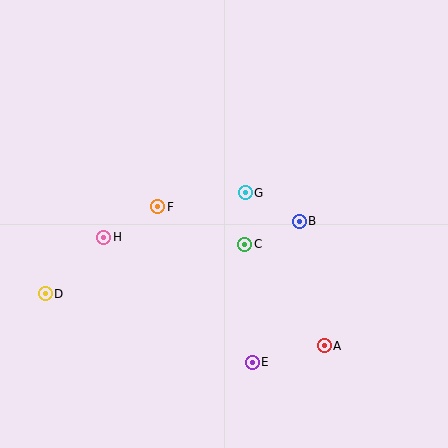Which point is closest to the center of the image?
Point C at (245, 244) is closest to the center.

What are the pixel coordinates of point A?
Point A is at (324, 346).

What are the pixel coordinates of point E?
Point E is at (252, 362).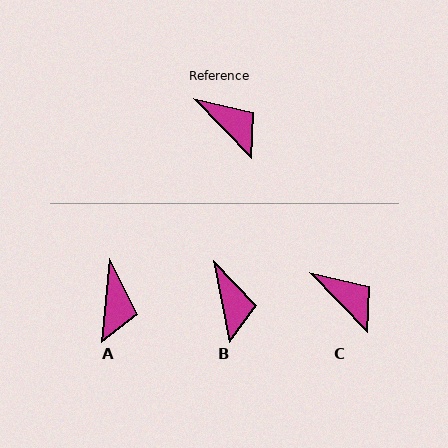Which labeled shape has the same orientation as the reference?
C.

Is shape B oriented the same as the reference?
No, it is off by about 34 degrees.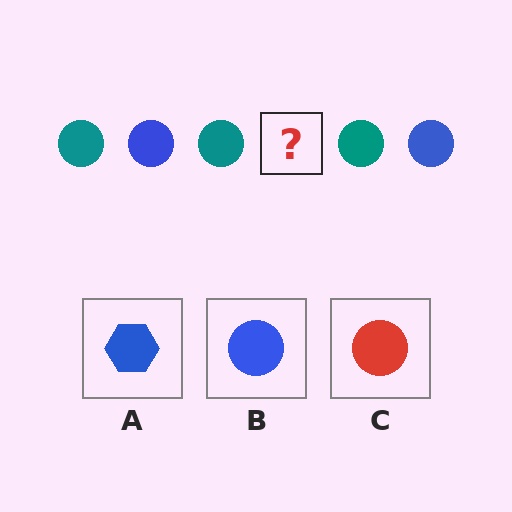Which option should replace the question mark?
Option B.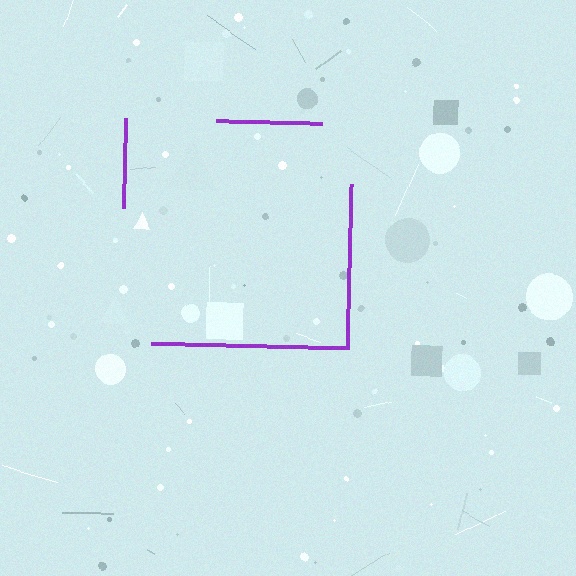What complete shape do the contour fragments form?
The contour fragments form a square.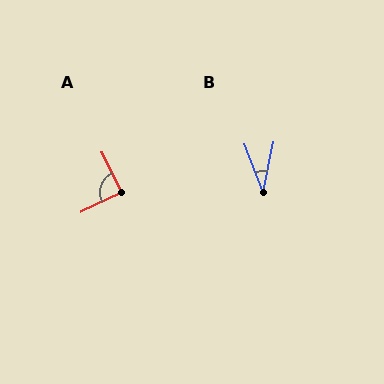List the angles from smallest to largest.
B (33°), A (89°).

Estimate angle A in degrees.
Approximately 89 degrees.